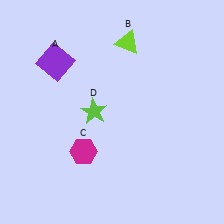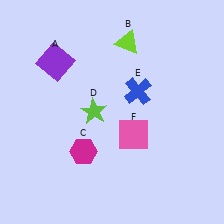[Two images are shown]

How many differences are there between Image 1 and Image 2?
There are 2 differences between the two images.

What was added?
A blue cross (E), a pink square (F) were added in Image 2.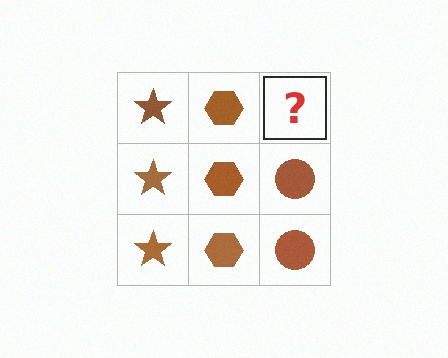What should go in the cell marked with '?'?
The missing cell should contain a brown circle.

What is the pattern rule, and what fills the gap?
The rule is that each column has a consistent shape. The gap should be filled with a brown circle.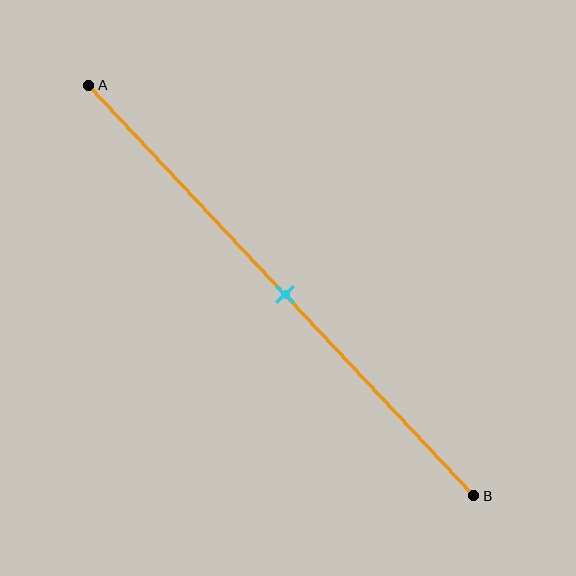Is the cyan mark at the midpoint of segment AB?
Yes, the mark is approximately at the midpoint.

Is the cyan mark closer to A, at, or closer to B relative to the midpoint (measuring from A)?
The cyan mark is approximately at the midpoint of segment AB.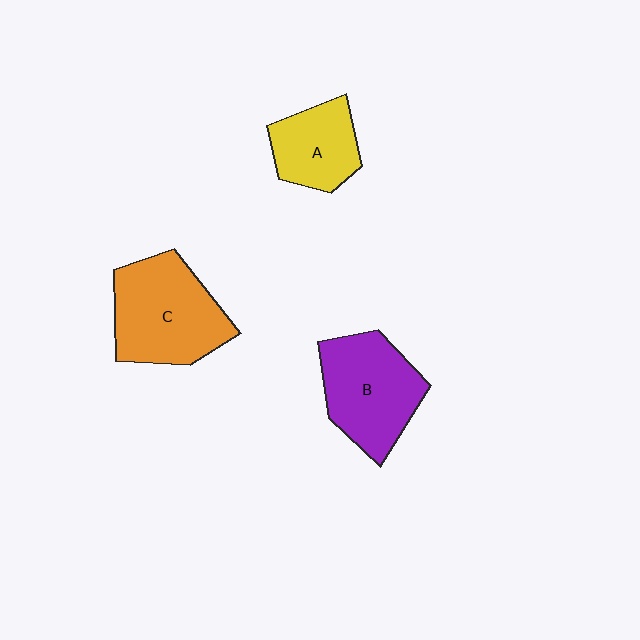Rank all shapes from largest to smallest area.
From largest to smallest: C (orange), B (purple), A (yellow).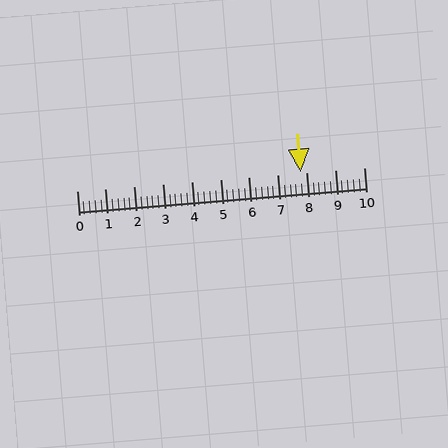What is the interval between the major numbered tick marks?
The major tick marks are spaced 1 units apart.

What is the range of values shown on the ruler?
The ruler shows values from 0 to 10.